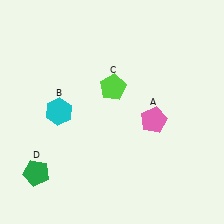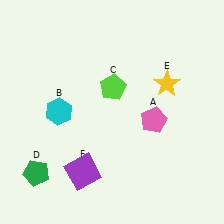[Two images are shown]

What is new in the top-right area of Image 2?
A yellow star (E) was added in the top-right area of Image 2.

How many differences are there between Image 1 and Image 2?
There are 2 differences between the two images.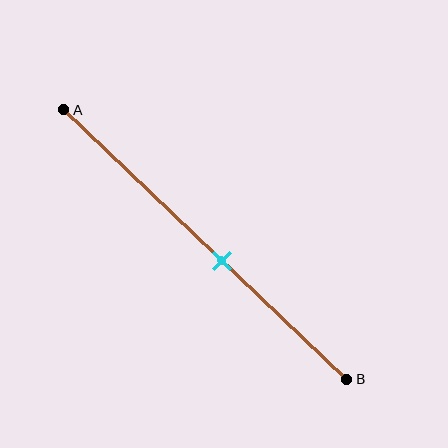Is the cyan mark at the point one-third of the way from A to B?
No, the mark is at about 55% from A, not at the 33% one-third point.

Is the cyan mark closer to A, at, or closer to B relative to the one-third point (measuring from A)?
The cyan mark is closer to point B than the one-third point of segment AB.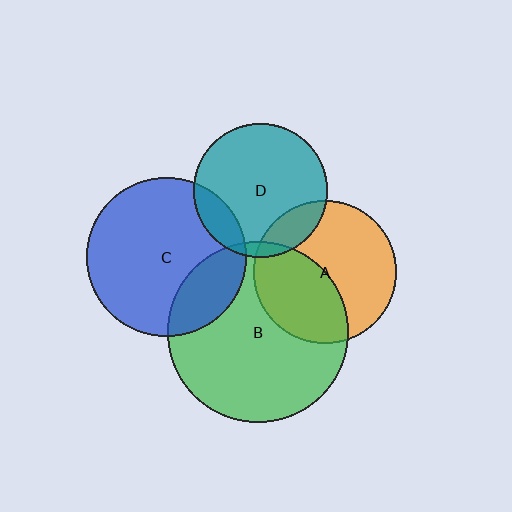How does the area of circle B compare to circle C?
Approximately 1.3 times.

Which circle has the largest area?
Circle B (green).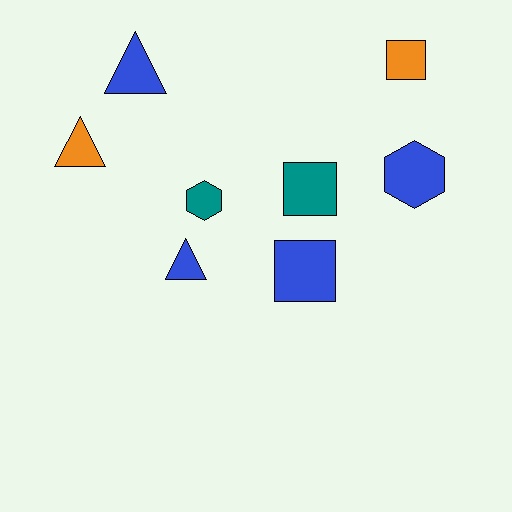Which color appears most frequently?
Blue, with 4 objects.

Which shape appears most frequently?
Square, with 3 objects.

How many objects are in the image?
There are 8 objects.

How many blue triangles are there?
There are 2 blue triangles.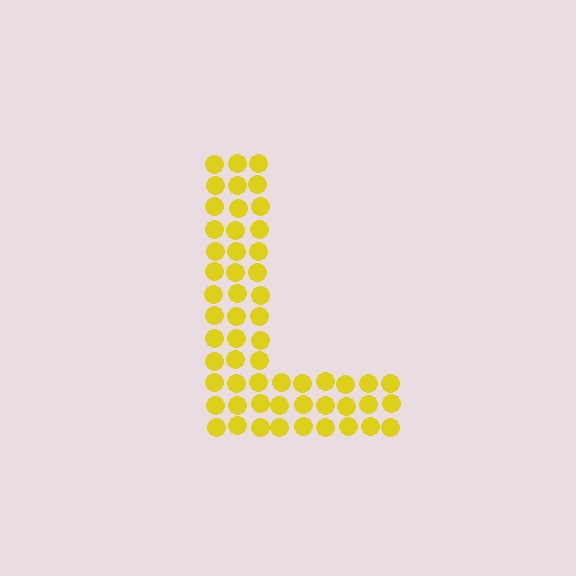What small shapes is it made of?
It is made of small circles.